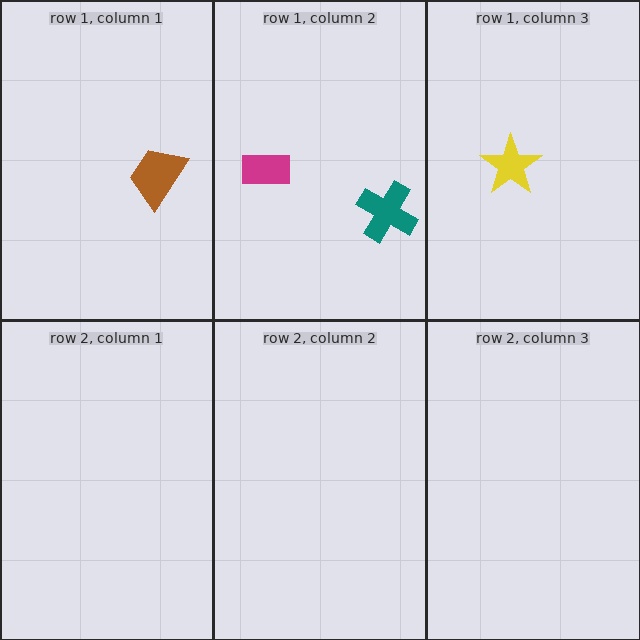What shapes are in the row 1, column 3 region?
The yellow star.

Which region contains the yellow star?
The row 1, column 3 region.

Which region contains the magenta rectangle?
The row 1, column 2 region.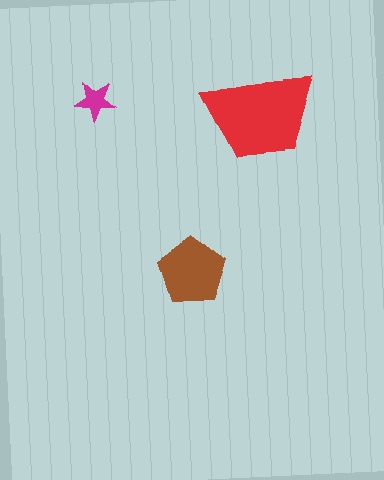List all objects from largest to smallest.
The red trapezoid, the brown pentagon, the magenta star.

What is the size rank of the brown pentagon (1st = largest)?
2nd.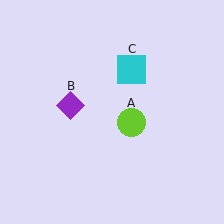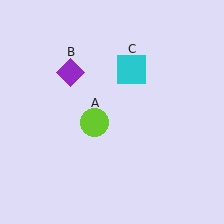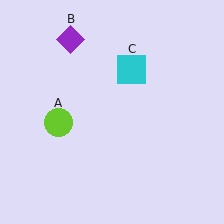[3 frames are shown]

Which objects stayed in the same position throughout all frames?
Cyan square (object C) remained stationary.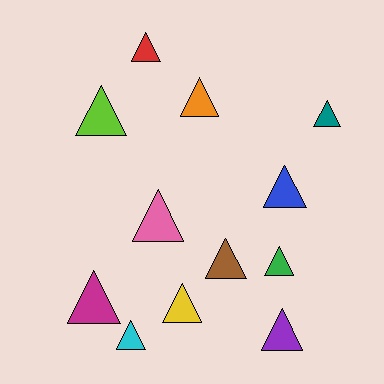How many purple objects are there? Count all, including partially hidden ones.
There is 1 purple object.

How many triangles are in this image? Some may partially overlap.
There are 12 triangles.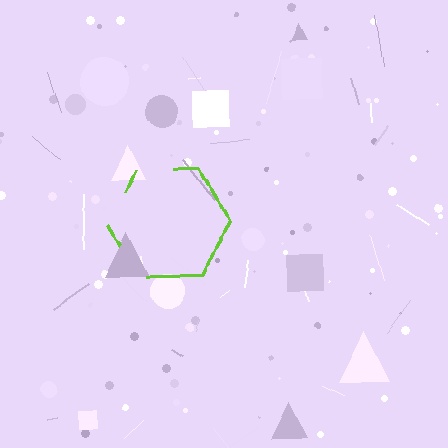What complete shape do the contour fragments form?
The contour fragments form a hexagon.